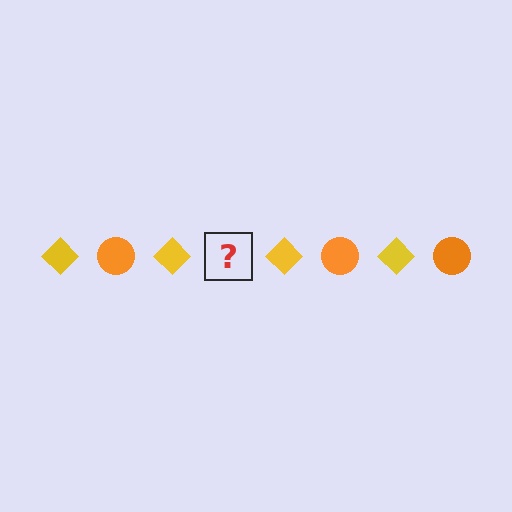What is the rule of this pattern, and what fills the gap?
The rule is that the pattern alternates between yellow diamond and orange circle. The gap should be filled with an orange circle.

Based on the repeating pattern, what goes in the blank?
The blank should be an orange circle.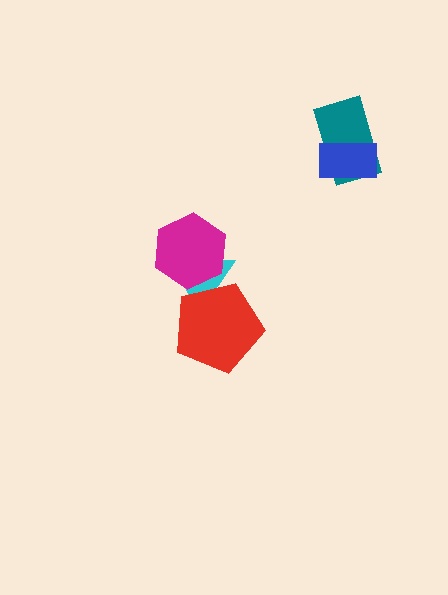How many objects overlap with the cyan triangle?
2 objects overlap with the cyan triangle.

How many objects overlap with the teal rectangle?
1 object overlaps with the teal rectangle.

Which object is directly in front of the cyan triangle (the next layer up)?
The red pentagon is directly in front of the cyan triangle.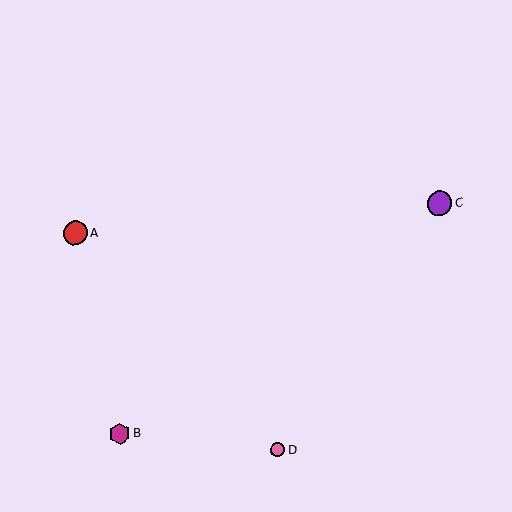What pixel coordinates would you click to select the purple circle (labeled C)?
Click at (440, 203) to select the purple circle C.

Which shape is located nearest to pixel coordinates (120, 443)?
The magenta hexagon (labeled B) at (120, 434) is nearest to that location.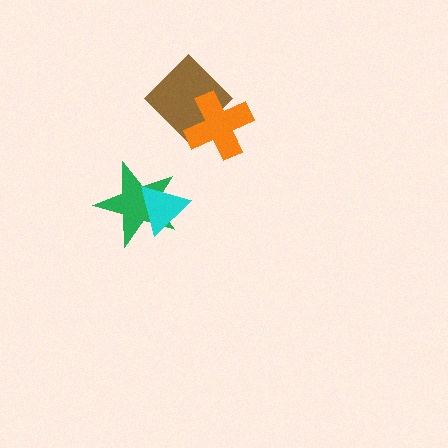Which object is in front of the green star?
The cyan triangle is in front of the green star.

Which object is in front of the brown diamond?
The orange cross is in front of the brown diamond.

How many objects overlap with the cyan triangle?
1 object overlaps with the cyan triangle.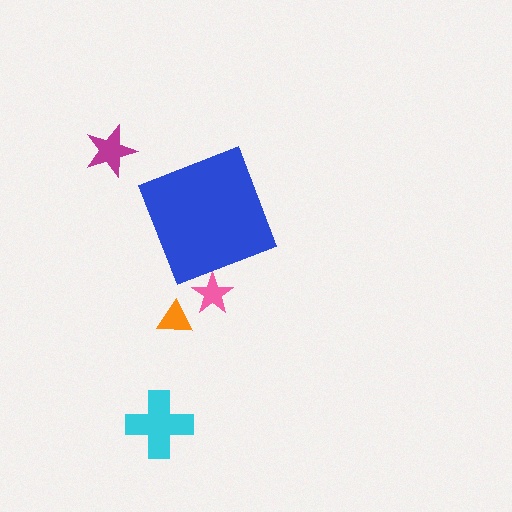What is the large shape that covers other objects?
A blue diamond.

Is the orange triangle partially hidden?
No, the orange triangle is fully visible.